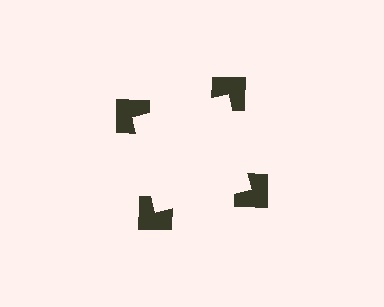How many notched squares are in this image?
There are 4 — one at each vertex of the illusory square.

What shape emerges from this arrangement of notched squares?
An illusory square — its edges are inferred from the aligned wedge cuts in the notched squares, not physically drawn.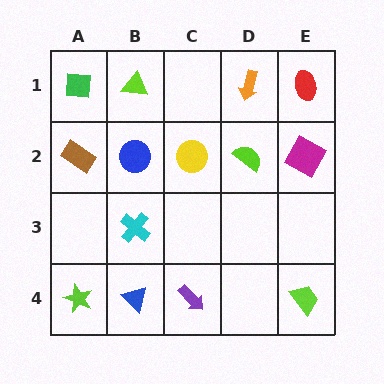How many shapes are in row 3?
1 shape.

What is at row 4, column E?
A lime trapezoid.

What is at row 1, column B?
A lime triangle.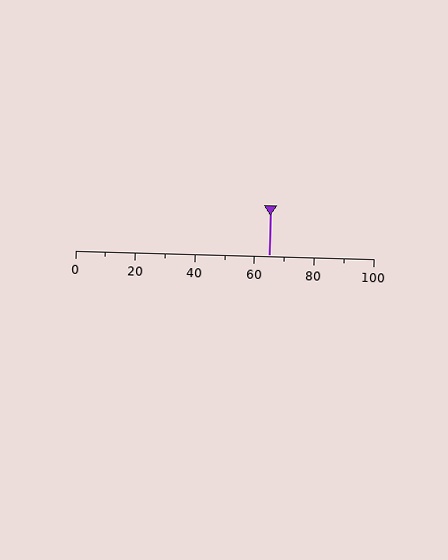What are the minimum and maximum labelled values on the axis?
The axis runs from 0 to 100.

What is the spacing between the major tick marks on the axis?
The major ticks are spaced 20 apart.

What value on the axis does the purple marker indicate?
The marker indicates approximately 65.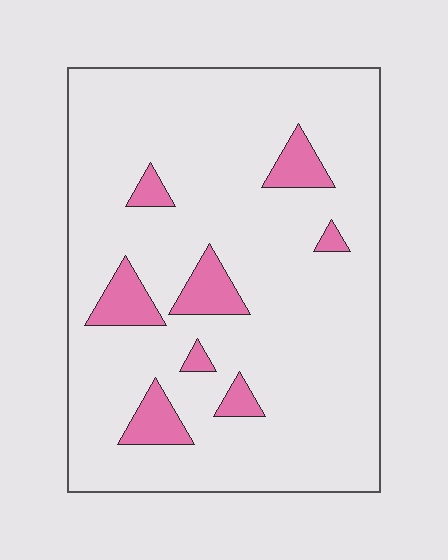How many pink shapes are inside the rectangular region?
8.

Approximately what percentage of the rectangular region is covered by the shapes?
Approximately 10%.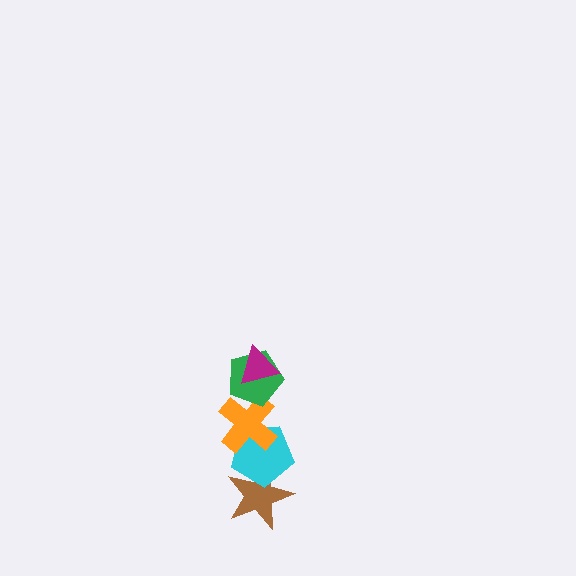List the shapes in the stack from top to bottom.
From top to bottom: the magenta triangle, the green pentagon, the orange cross, the cyan pentagon, the brown star.